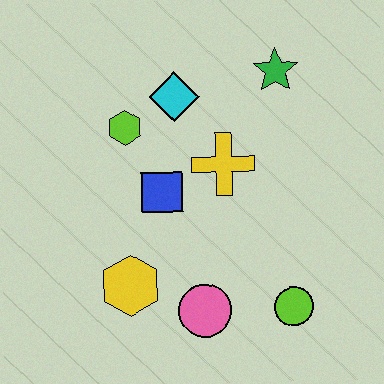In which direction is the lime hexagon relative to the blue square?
The lime hexagon is above the blue square.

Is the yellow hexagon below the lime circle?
No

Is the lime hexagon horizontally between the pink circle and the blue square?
No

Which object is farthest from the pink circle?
The green star is farthest from the pink circle.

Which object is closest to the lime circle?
The pink circle is closest to the lime circle.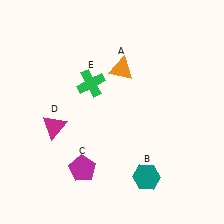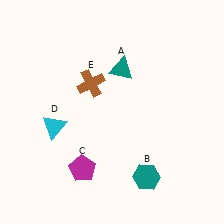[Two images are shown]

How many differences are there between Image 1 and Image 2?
There are 3 differences between the two images.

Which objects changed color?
A changed from orange to teal. D changed from magenta to cyan. E changed from green to brown.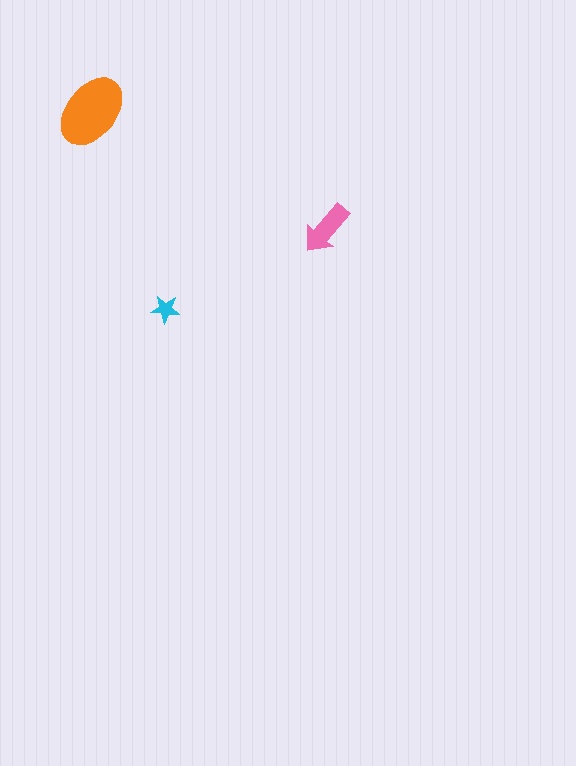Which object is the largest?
The orange ellipse.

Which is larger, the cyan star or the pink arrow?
The pink arrow.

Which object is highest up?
The orange ellipse is topmost.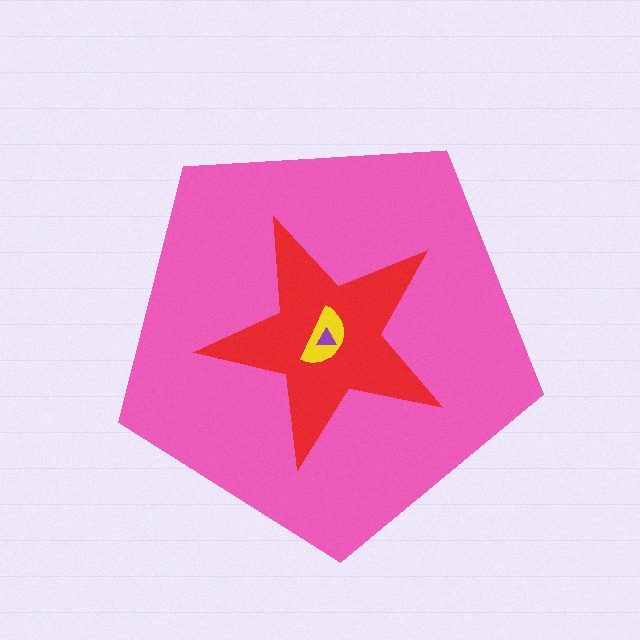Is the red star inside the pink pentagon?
Yes.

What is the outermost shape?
The pink pentagon.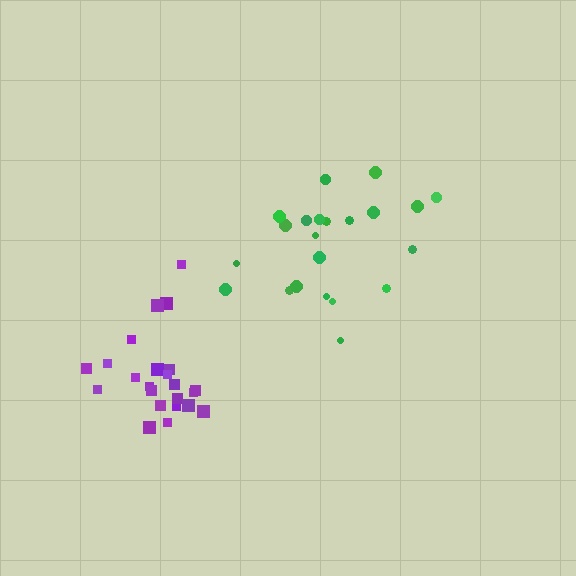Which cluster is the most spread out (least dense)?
Green.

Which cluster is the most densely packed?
Purple.